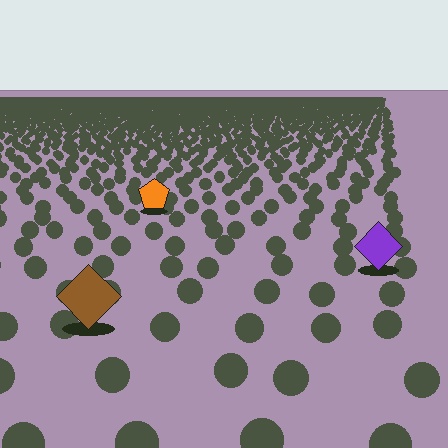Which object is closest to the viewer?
The brown diamond is closest. The texture marks near it are larger and more spread out.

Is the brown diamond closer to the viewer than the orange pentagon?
Yes. The brown diamond is closer — you can tell from the texture gradient: the ground texture is coarser near it.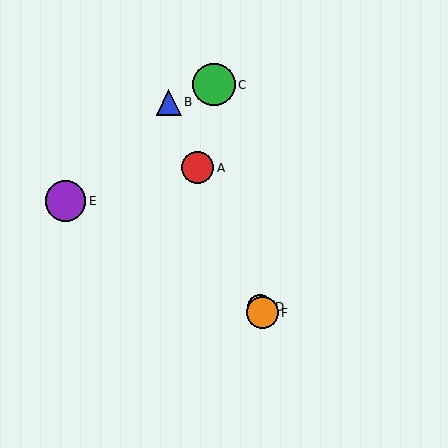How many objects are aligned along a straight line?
4 objects (A, B, D, F) are aligned along a straight line.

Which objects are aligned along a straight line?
Objects A, B, D, F are aligned along a straight line.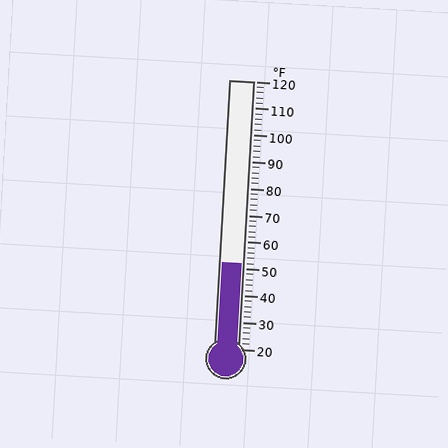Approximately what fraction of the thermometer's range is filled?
The thermometer is filled to approximately 30% of its range.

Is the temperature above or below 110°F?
The temperature is below 110°F.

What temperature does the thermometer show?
The thermometer shows approximately 52°F.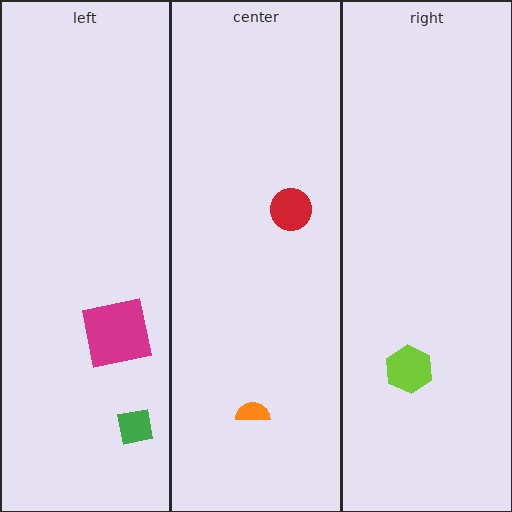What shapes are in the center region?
The red circle, the orange semicircle.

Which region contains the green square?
The left region.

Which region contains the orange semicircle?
The center region.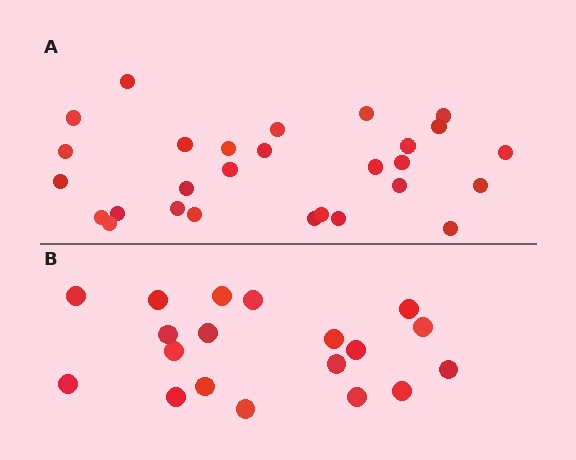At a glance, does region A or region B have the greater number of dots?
Region A (the top region) has more dots.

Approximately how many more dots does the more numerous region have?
Region A has roughly 8 or so more dots than region B.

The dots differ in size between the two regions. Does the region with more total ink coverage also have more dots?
No. Region B has more total ink coverage because its dots are larger, but region A actually contains more individual dots. Total area can be misleading — the number of items is what matters here.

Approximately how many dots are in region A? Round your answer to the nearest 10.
About 30 dots. (The exact count is 28, which rounds to 30.)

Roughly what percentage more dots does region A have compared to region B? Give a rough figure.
About 45% more.